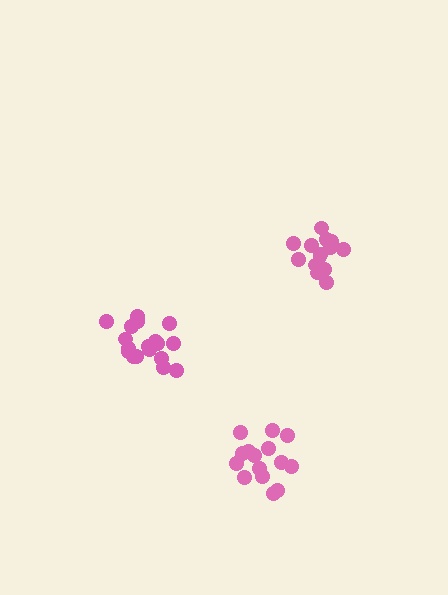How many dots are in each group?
Group 1: 14 dots, Group 2: 18 dots, Group 3: 15 dots (47 total).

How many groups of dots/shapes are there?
There are 3 groups.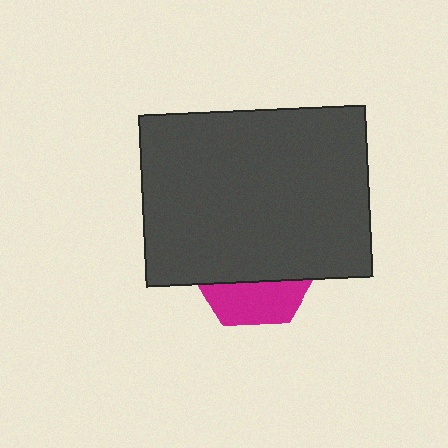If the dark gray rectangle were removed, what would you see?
You would see the complete magenta hexagon.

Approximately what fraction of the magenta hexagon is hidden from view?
Roughly 67% of the magenta hexagon is hidden behind the dark gray rectangle.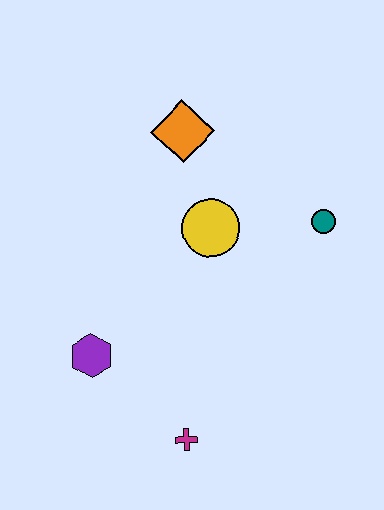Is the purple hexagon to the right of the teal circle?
No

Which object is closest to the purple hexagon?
The magenta cross is closest to the purple hexagon.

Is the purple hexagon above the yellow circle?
No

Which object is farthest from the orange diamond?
The magenta cross is farthest from the orange diamond.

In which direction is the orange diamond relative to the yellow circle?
The orange diamond is above the yellow circle.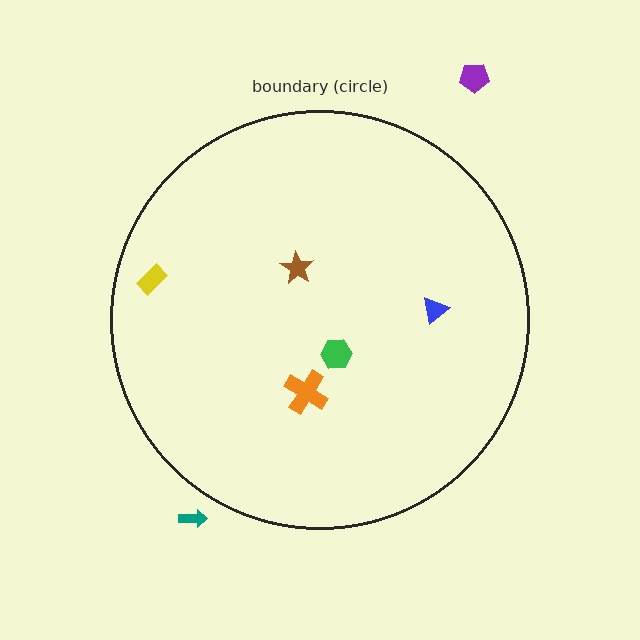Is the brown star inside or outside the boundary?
Inside.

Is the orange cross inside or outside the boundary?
Inside.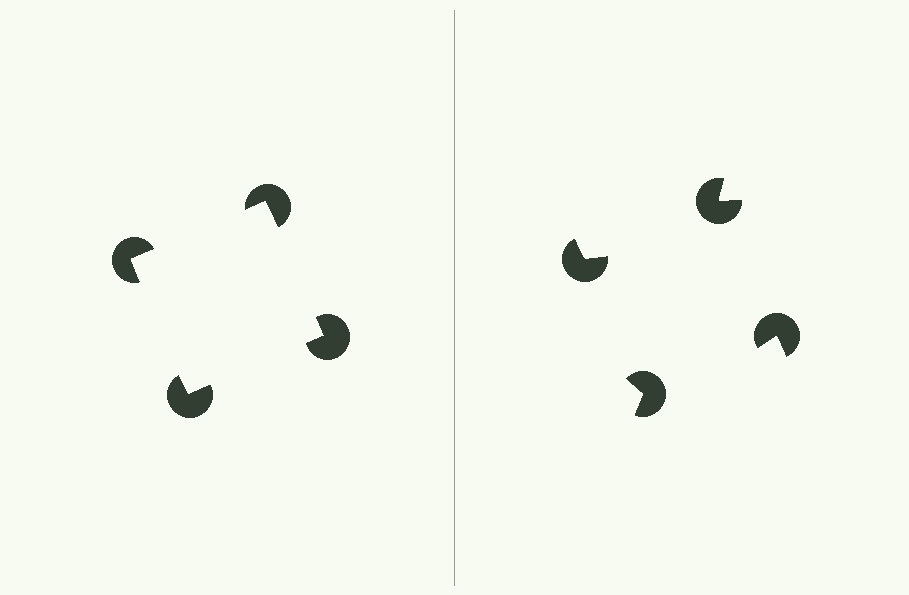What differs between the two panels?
The pac-man discs are positioned identically on both sides; only the wedge orientations differ. On the left they align to a square; on the right they are misaligned.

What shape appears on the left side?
An illusory square.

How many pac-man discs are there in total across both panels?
8 — 4 on each side.